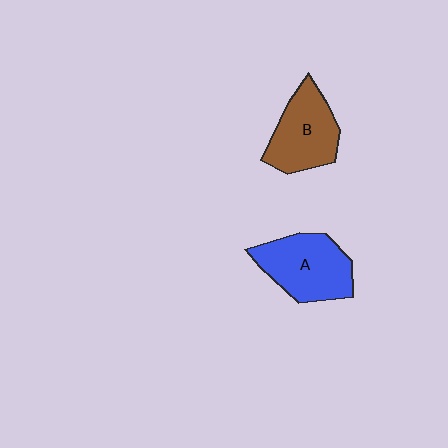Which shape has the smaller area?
Shape B (brown).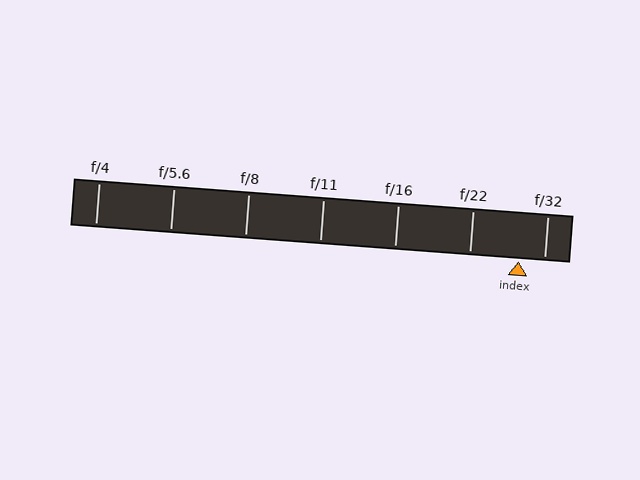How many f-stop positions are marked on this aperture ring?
There are 7 f-stop positions marked.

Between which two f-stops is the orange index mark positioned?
The index mark is between f/22 and f/32.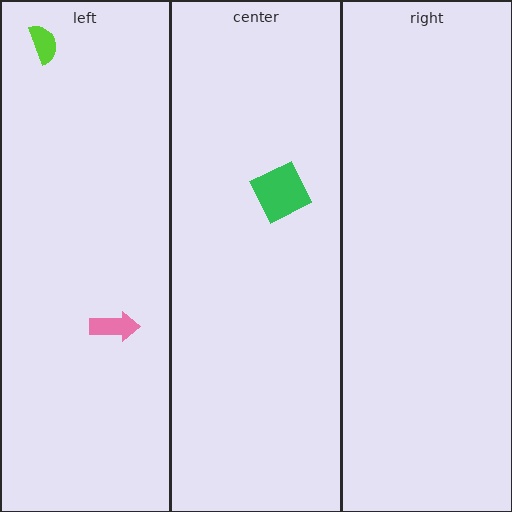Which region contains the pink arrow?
The left region.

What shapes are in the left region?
The pink arrow, the lime semicircle.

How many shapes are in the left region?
2.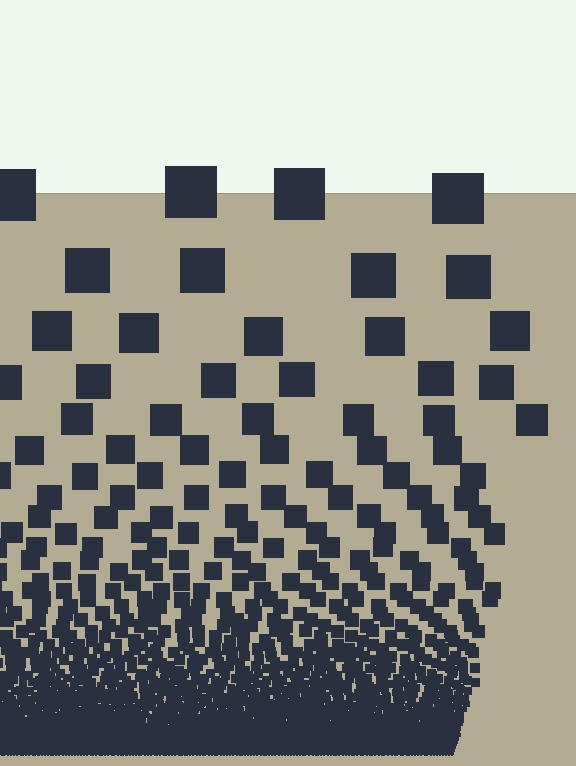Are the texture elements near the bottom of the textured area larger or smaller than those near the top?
Smaller. The gradient is inverted — elements near the bottom are smaller and denser.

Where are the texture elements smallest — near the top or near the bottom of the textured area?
Near the bottom.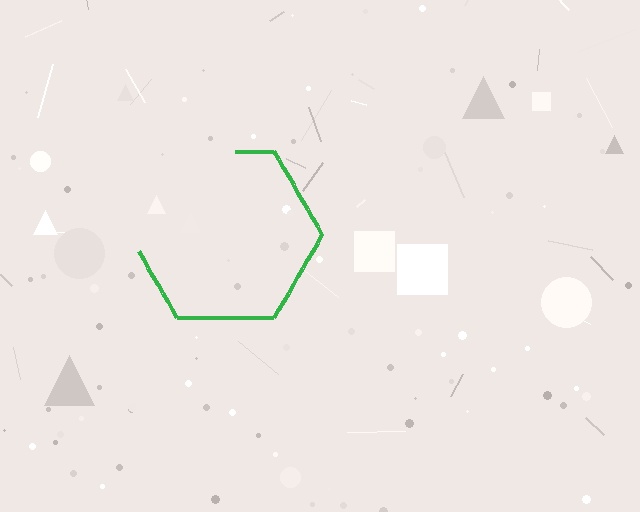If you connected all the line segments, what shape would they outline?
They would outline a hexagon.